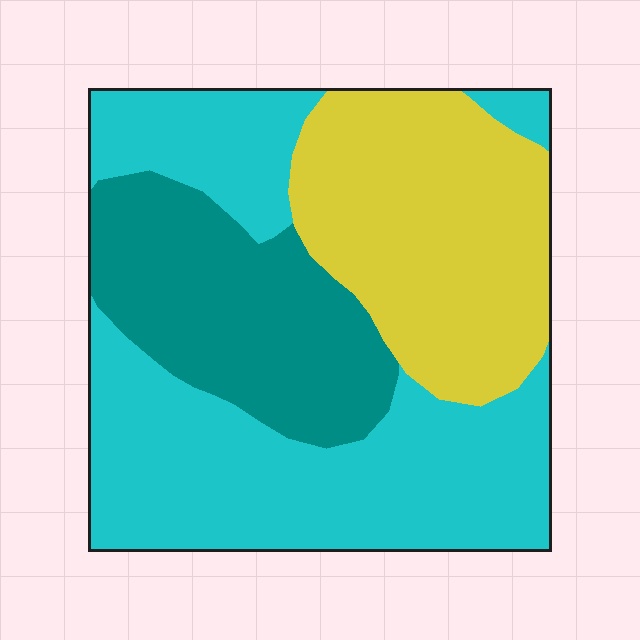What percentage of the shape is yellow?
Yellow takes up about one third (1/3) of the shape.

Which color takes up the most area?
Cyan, at roughly 45%.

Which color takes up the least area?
Teal, at roughly 25%.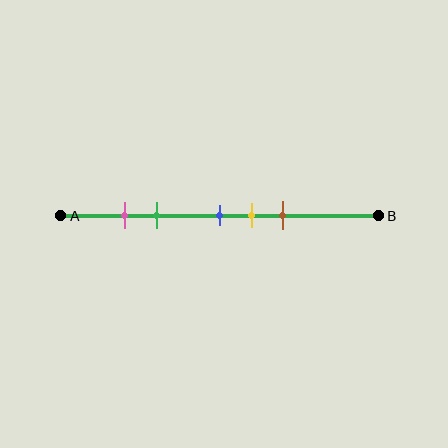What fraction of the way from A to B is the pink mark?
The pink mark is approximately 20% (0.2) of the way from A to B.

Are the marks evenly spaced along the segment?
No, the marks are not evenly spaced.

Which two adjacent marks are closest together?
The pink and green marks are the closest adjacent pair.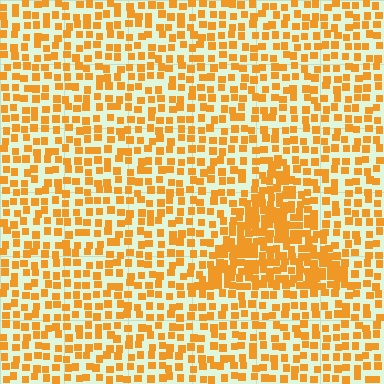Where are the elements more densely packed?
The elements are more densely packed inside the triangle boundary.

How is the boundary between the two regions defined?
The boundary is defined by a change in element density (approximately 2.0x ratio). All elements are the same color, size, and shape.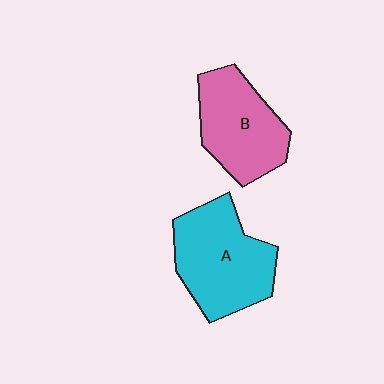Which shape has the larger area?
Shape A (cyan).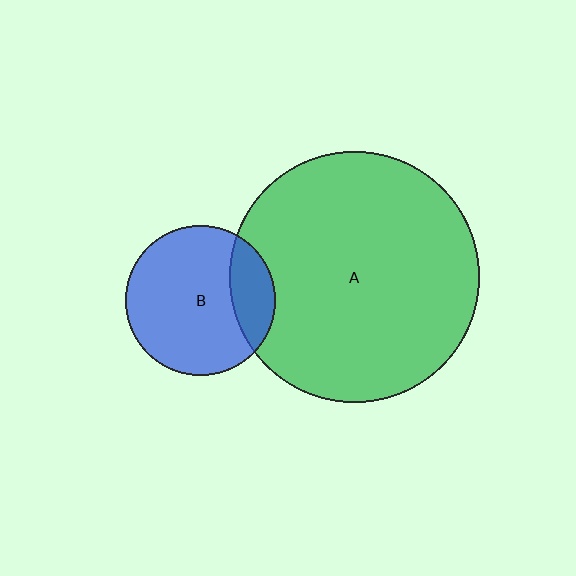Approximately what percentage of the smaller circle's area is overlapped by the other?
Approximately 20%.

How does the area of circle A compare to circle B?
Approximately 2.8 times.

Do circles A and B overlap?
Yes.